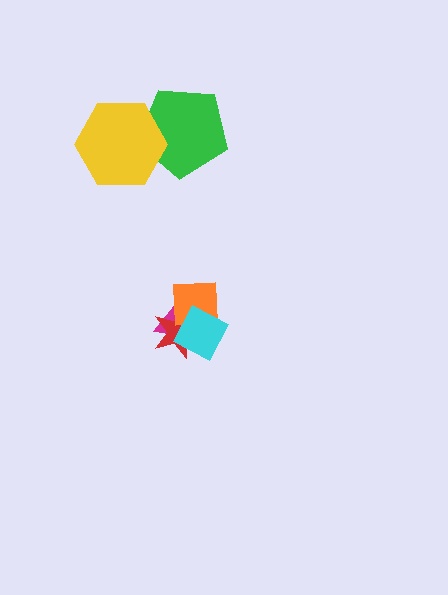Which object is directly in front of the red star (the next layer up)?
The orange square is directly in front of the red star.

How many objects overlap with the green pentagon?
1 object overlaps with the green pentagon.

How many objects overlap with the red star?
3 objects overlap with the red star.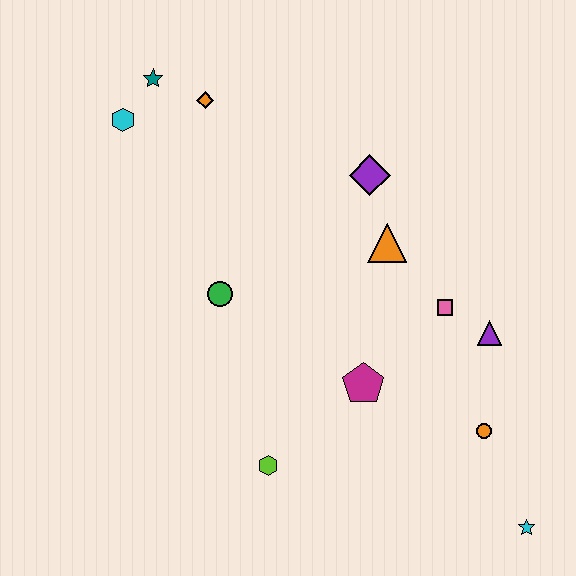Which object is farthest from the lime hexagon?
The teal star is farthest from the lime hexagon.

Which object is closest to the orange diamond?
The teal star is closest to the orange diamond.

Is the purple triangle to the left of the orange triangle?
No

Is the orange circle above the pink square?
No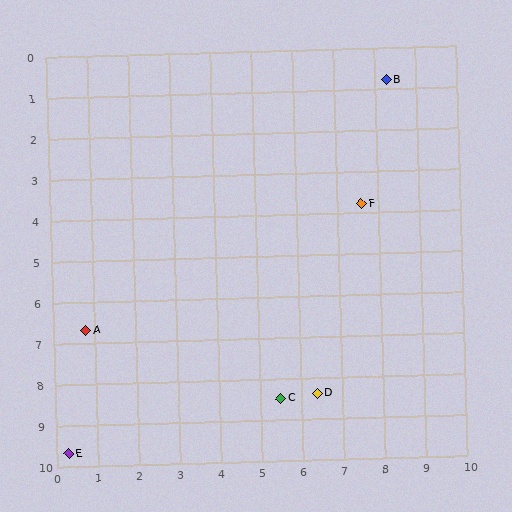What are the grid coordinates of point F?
Point F is at approximately (7.6, 3.8).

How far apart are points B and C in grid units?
Points B and C are about 8.2 grid units apart.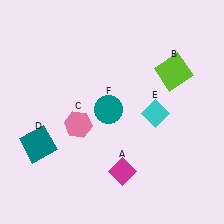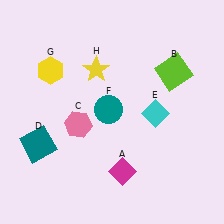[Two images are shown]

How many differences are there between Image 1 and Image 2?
There are 2 differences between the two images.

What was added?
A yellow hexagon (G), a yellow star (H) were added in Image 2.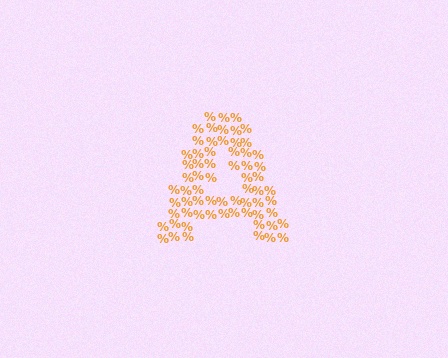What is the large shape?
The large shape is the letter A.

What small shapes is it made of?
It is made of small percent signs.